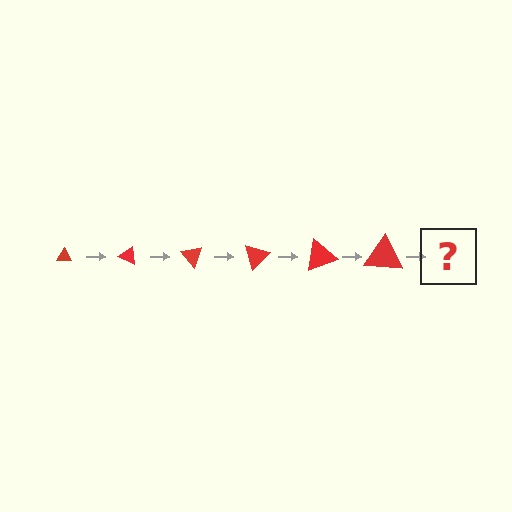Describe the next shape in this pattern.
It should be a triangle, larger than the previous one and rotated 150 degrees from the start.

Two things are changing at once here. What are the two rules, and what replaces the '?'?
The two rules are that the triangle grows larger each step and it rotates 25 degrees each step. The '?' should be a triangle, larger than the previous one and rotated 150 degrees from the start.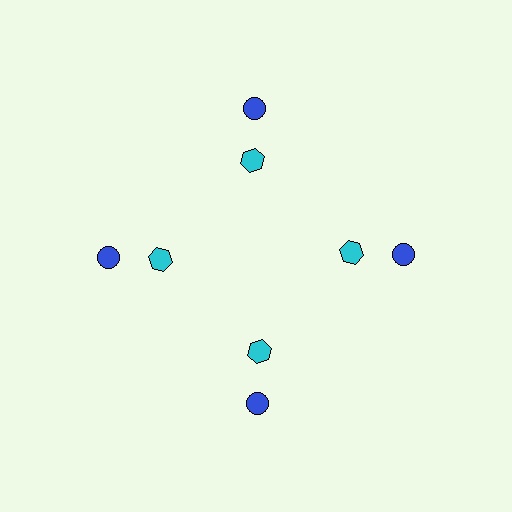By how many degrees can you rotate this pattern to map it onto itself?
The pattern maps onto itself every 90 degrees of rotation.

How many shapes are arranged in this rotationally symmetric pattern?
There are 8 shapes, arranged in 4 groups of 2.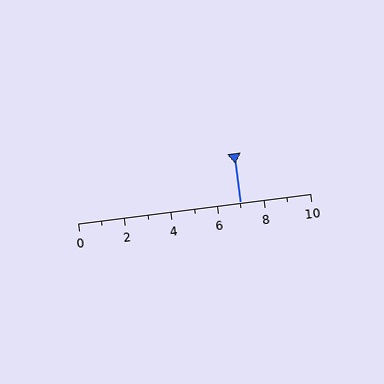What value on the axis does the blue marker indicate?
The marker indicates approximately 7.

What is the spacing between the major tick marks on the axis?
The major ticks are spaced 2 apart.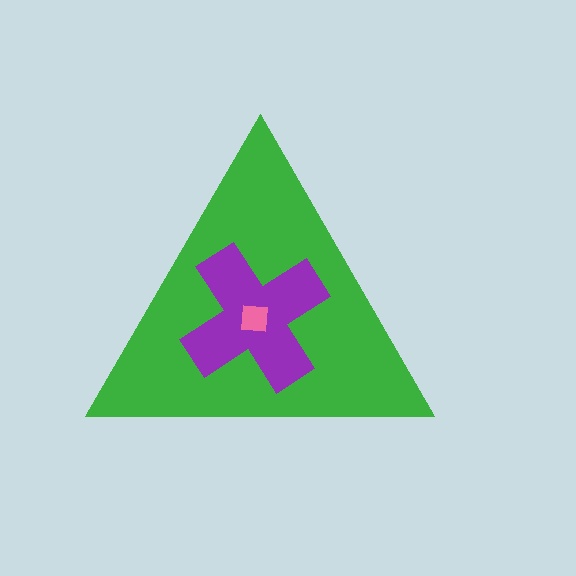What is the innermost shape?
The pink square.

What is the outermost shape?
The green triangle.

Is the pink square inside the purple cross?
Yes.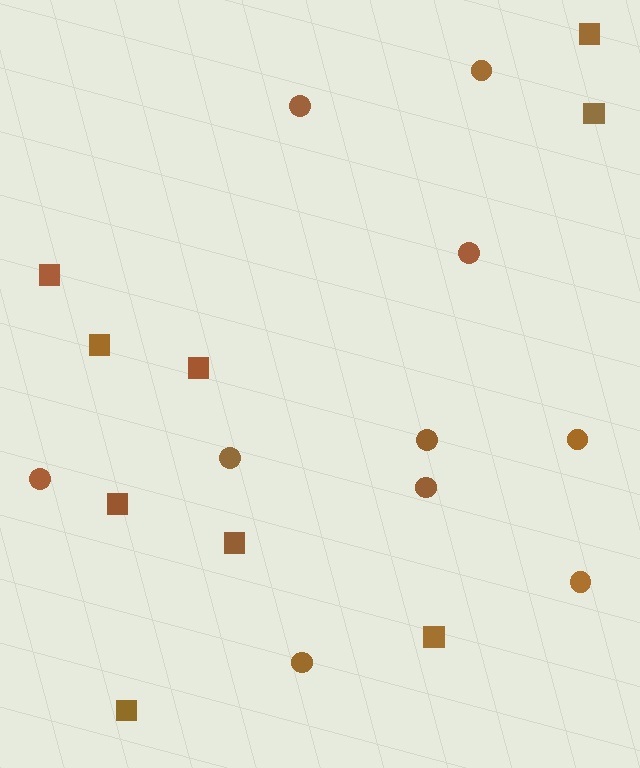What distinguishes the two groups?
There are 2 groups: one group of squares (9) and one group of circles (10).